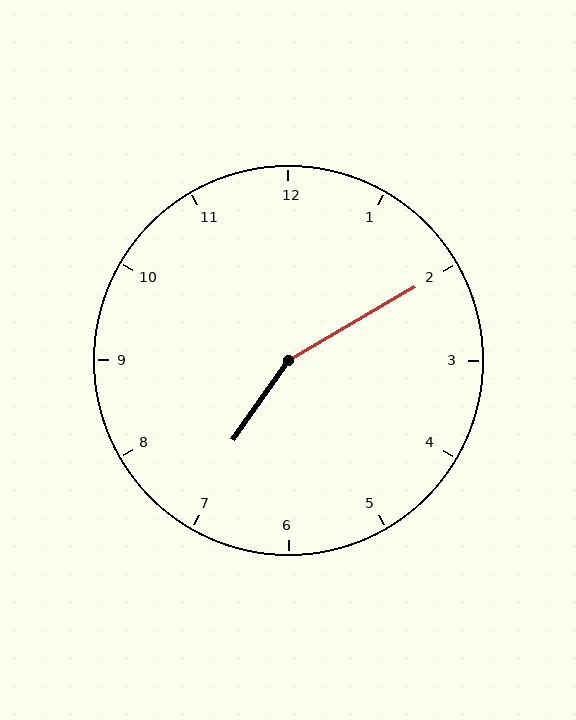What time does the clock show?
7:10.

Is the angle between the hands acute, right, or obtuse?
It is obtuse.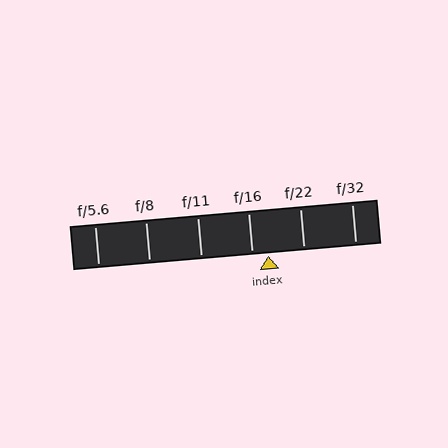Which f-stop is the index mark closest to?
The index mark is closest to f/16.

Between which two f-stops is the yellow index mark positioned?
The index mark is between f/16 and f/22.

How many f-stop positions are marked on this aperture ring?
There are 6 f-stop positions marked.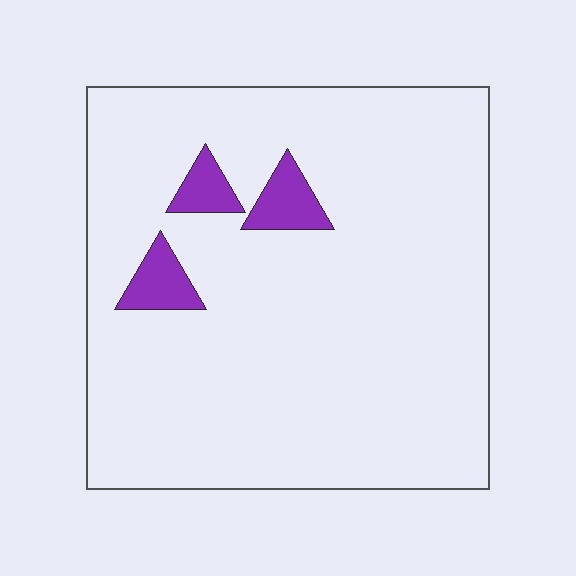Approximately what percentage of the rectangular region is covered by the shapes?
Approximately 5%.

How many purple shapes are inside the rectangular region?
3.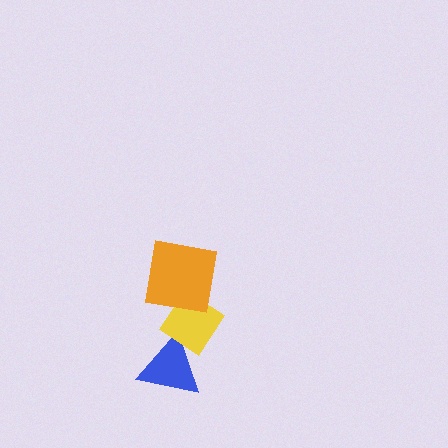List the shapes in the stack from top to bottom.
From top to bottom: the orange square, the yellow diamond, the blue triangle.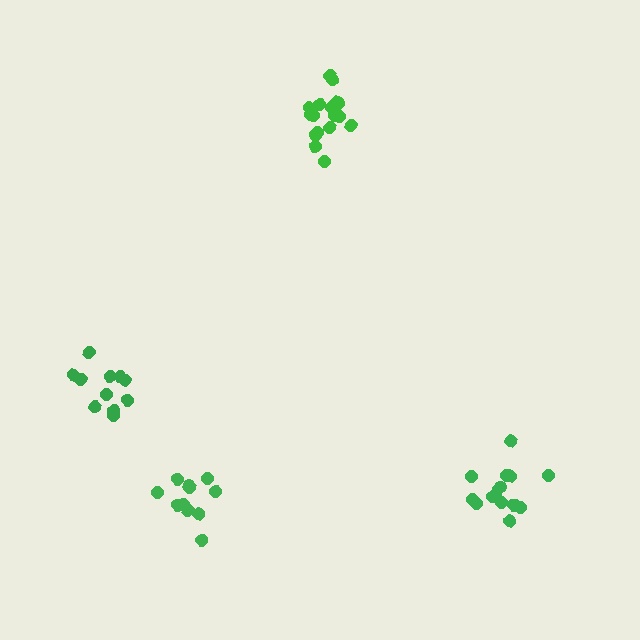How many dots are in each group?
Group 1: 11 dots, Group 2: 16 dots, Group 3: 17 dots, Group 4: 11 dots (55 total).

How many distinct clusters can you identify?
There are 4 distinct clusters.